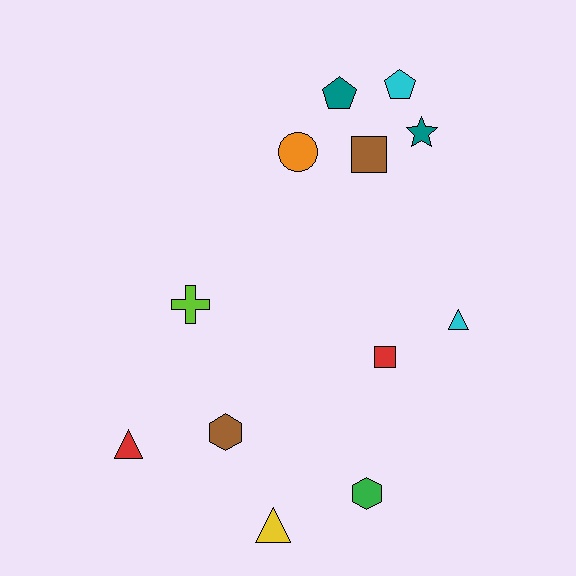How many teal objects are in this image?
There are 2 teal objects.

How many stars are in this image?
There is 1 star.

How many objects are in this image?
There are 12 objects.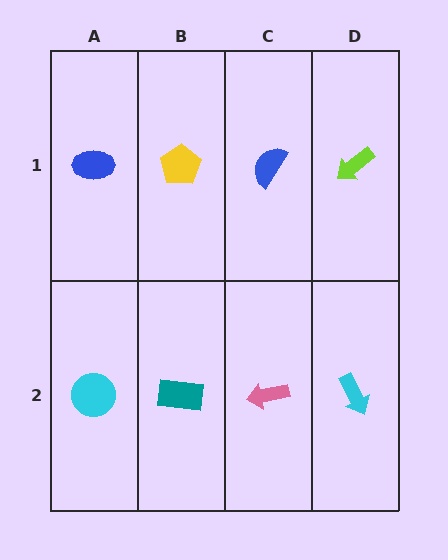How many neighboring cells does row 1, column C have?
3.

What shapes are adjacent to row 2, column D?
A lime arrow (row 1, column D), a pink arrow (row 2, column C).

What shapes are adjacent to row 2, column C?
A blue semicircle (row 1, column C), a teal rectangle (row 2, column B), a cyan arrow (row 2, column D).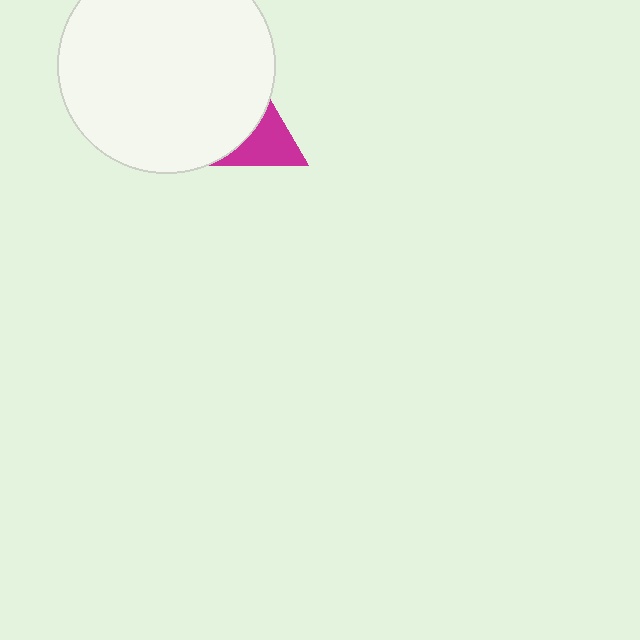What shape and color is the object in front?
The object in front is a white circle.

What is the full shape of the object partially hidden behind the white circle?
The partially hidden object is a magenta triangle.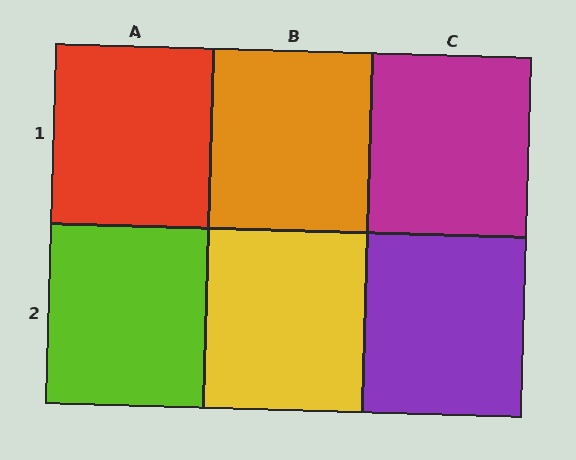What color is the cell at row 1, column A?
Red.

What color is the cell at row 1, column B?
Orange.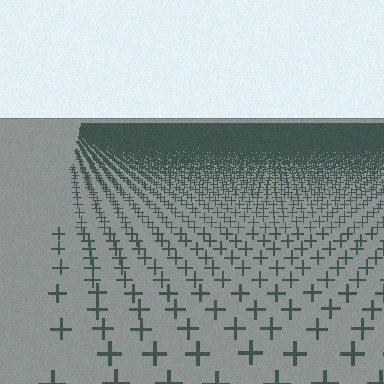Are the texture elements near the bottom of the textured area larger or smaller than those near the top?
Larger. Near the bottom, elements are closer to the viewer and appear at a bigger on-screen size.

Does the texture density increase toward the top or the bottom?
Density increases toward the top.